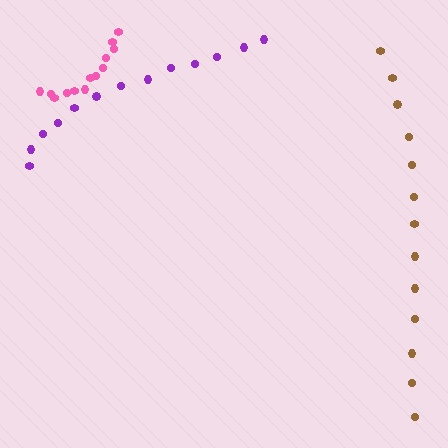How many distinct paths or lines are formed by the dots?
There are 3 distinct paths.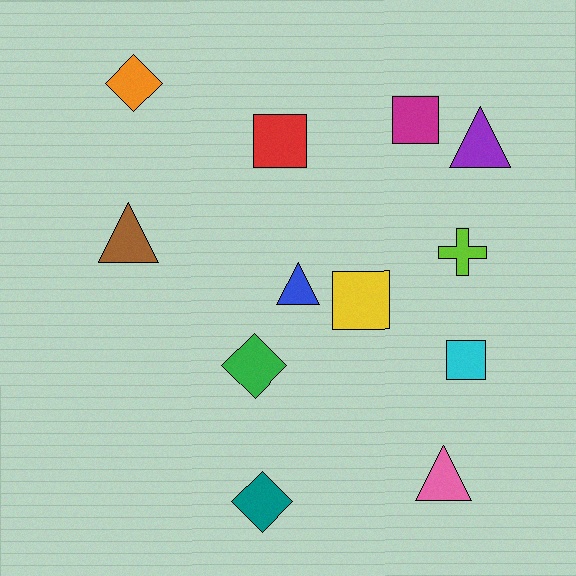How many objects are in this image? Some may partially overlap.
There are 12 objects.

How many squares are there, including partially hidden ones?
There are 4 squares.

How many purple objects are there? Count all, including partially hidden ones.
There is 1 purple object.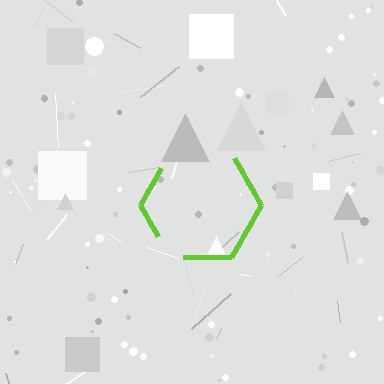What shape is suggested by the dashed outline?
The dashed outline suggests a hexagon.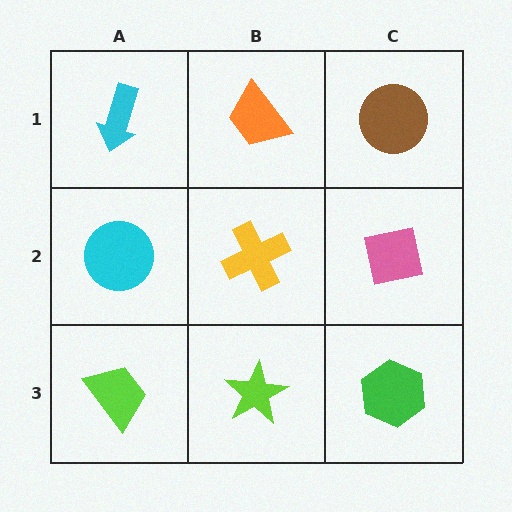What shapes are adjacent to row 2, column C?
A brown circle (row 1, column C), a green hexagon (row 3, column C), a yellow cross (row 2, column B).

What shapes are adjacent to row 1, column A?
A cyan circle (row 2, column A), an orange trapezoid (row 1, column B).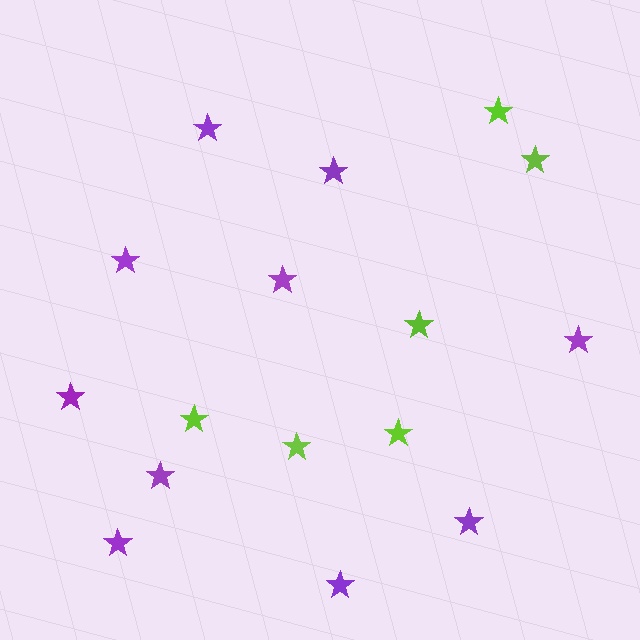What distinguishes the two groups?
There are 2 groups: one group of purple stars (10) and one group of lime stars (6).